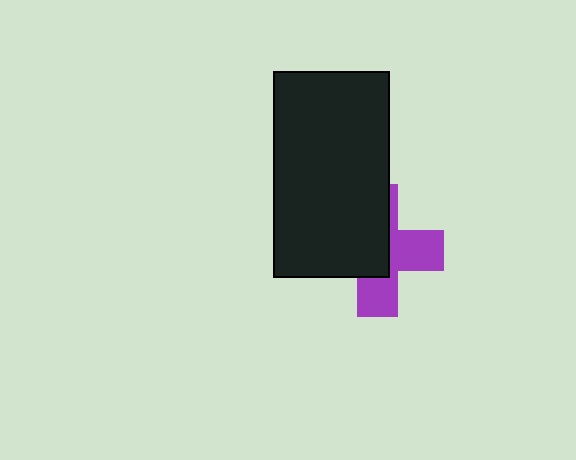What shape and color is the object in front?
The object in front is a black rectangle.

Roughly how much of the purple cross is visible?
About half of it is visible (roughly 46%).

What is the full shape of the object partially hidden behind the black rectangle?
The partially hidden object is a purple cross.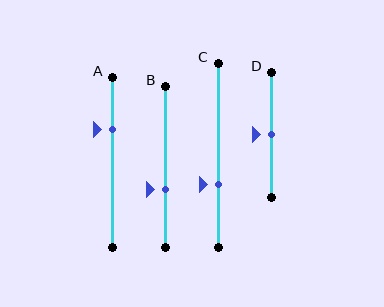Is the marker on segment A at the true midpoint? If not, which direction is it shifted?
No, the marker on segment A is shifted upward by about 19% of the segment length.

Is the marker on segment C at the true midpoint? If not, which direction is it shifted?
No, the marker on segment C is shifted downward by about 16% of the segment length.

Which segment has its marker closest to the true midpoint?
Segment D has its marker closest to the true midpoint.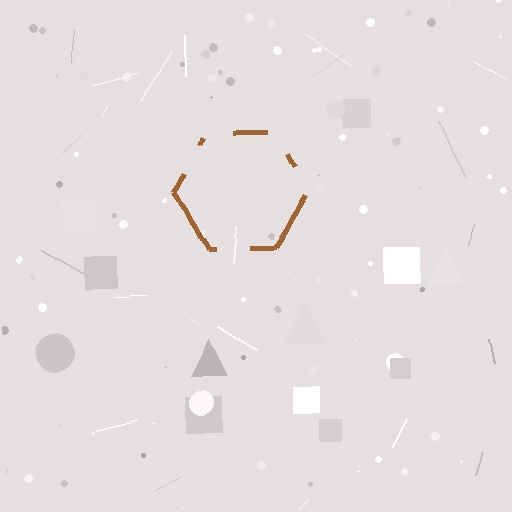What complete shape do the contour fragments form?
The contour fragments form a hexagon.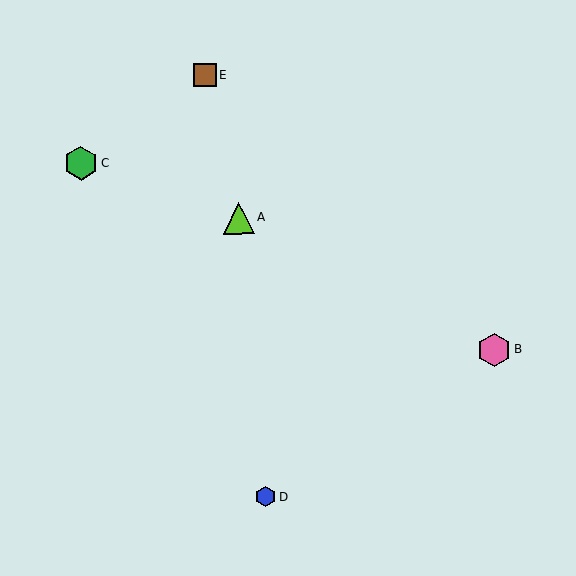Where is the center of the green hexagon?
The center of the green hexagon is at (81, 164).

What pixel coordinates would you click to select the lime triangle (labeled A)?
Click at (239, 218) to select the lime triangle A.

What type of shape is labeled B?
Shape B is a pink hexagon.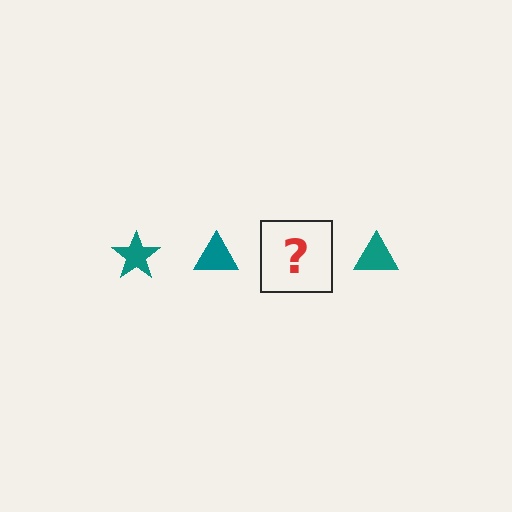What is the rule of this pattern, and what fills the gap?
The rule is that the pattern cycles through star, triangle shapes in teal. The gap should be filled with a teal star.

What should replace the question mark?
The question mark should be replaced with a teal star.